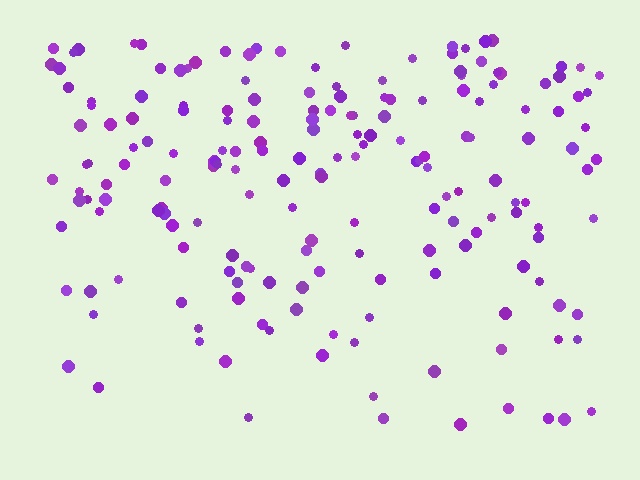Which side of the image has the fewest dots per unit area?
The bottom.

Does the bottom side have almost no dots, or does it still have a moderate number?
Still a moderate number, just noticeably fewer than the top.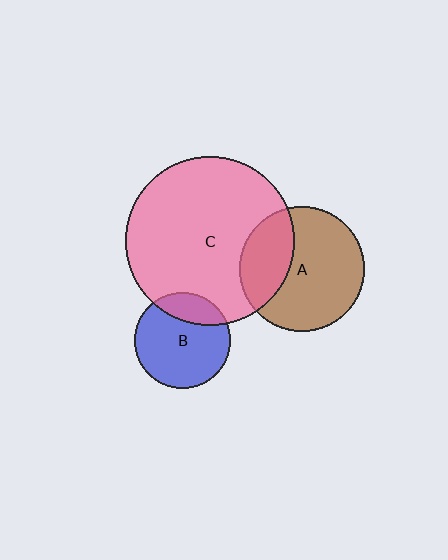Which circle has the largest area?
Circle C (pink).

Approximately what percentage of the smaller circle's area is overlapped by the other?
Approximately 30%.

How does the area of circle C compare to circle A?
Approximately 1.8 times.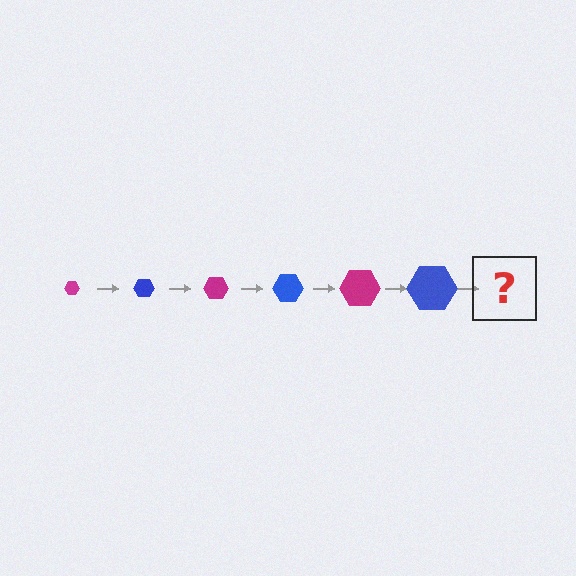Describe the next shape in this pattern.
It should be a magenta hexagon, larger than the previous one.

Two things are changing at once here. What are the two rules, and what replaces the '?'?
The two rules are that the hexagon grows larger each step and the color cycles through magenta and blue. The '?' should be a magenta hexagon, larger than the previous one.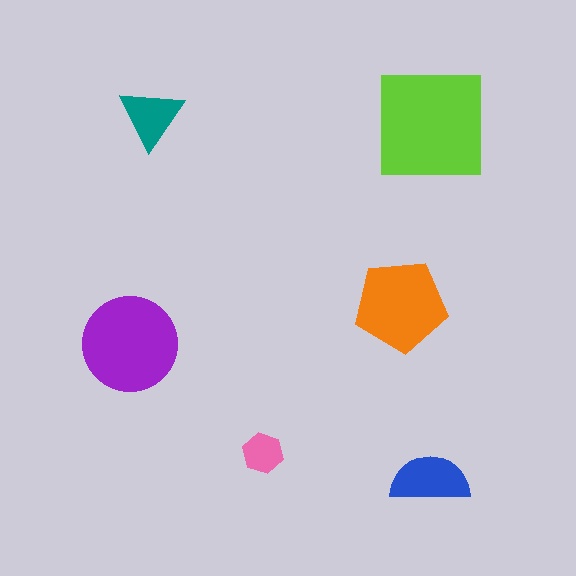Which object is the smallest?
The pink hexagon.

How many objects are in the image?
There are 6 objects in the image.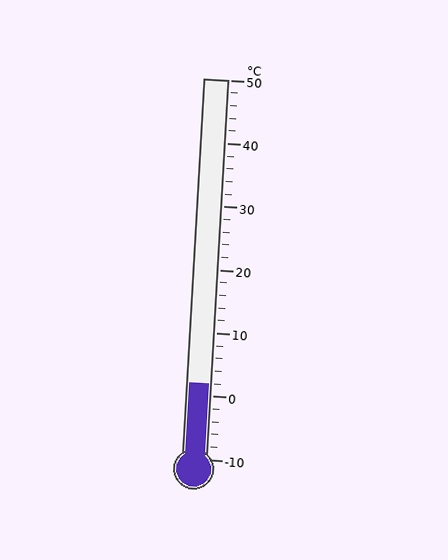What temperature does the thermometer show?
The thermometer shows approximately 2°C.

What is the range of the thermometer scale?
The thermometer scale ranges from -10°C to 50°C.